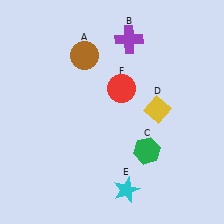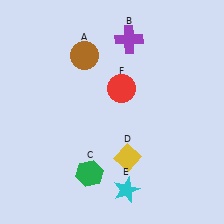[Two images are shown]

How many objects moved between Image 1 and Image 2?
2 objects moved between the two images.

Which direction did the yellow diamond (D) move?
The yellow diamond (D) moved down.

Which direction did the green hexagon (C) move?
The green hexagon (C) moved left.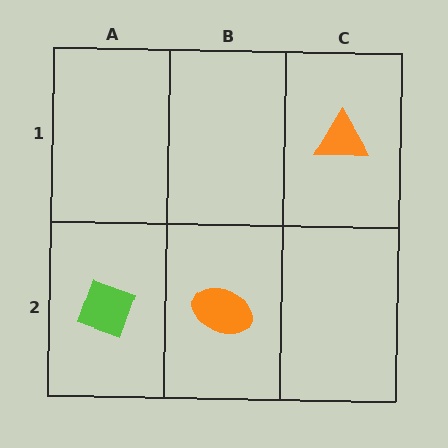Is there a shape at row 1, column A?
No, that cell is empty.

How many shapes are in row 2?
2 shapes.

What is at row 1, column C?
An orange triangle.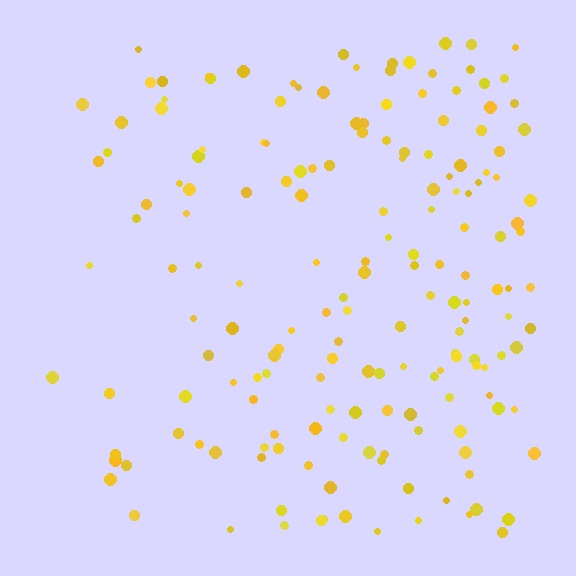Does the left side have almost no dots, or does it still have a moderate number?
Still a moderate number, just noticeably fewer than the right.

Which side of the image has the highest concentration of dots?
The right.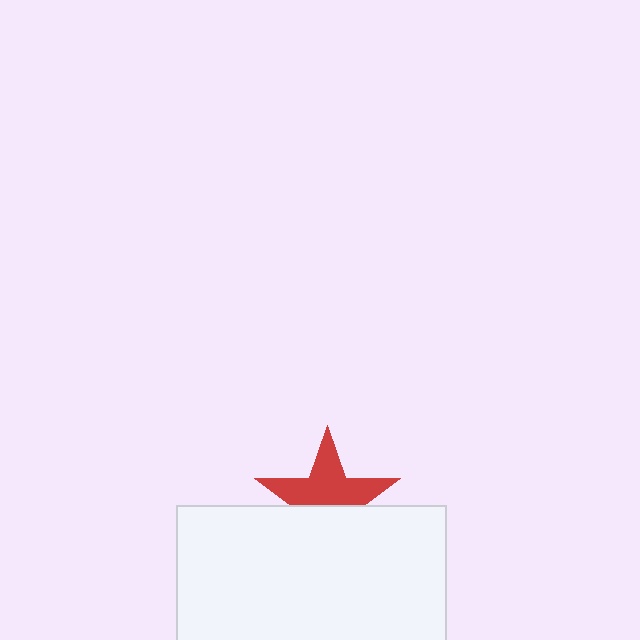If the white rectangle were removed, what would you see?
You would see the complete red star.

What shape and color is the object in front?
The object in front is a white rectangle.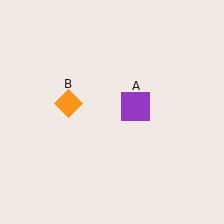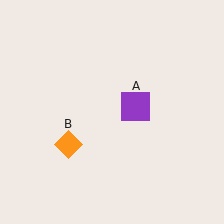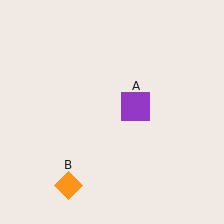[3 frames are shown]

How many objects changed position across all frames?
1 object changed position: orange diamond (object B).